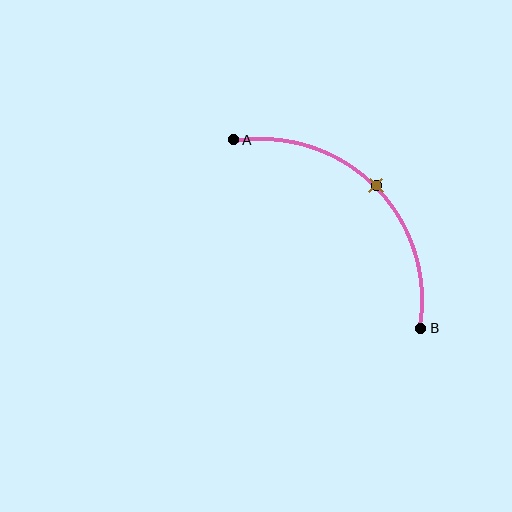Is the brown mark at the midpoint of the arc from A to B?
Yes. The brown mark lies on the arc at equal arc-length from both A and B — it is the arc midpoint.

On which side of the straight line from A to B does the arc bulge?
The arc bulges above and to the right of the straight line connecting A and B.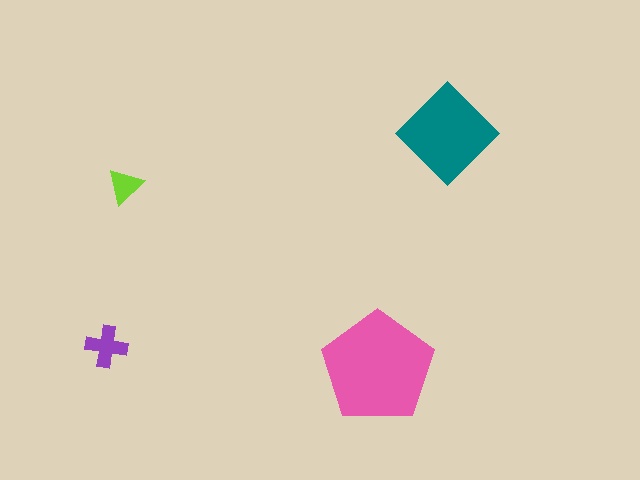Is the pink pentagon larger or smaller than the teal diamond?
Larger.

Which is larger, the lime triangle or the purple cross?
The purple cross.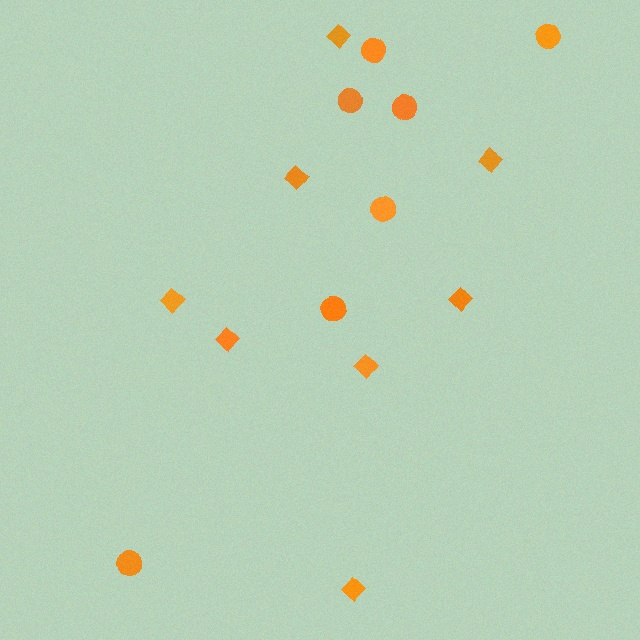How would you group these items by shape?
There are 2 groups: one group of diamonds (8) and one group of circles (7).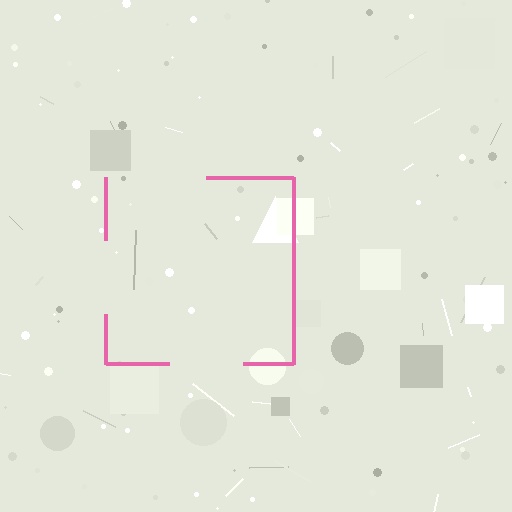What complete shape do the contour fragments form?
The contour fragments form a square.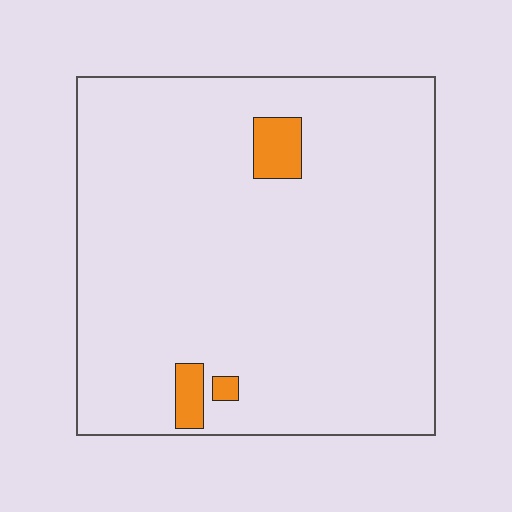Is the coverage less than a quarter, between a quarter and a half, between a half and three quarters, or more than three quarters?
Less than a quarter.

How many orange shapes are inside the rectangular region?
3.